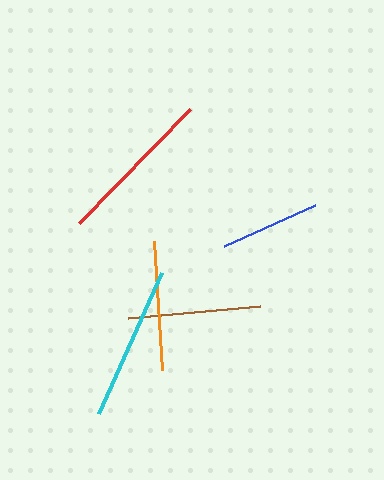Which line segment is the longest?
The red line is the longest at approximately 159 pixels.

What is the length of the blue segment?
The blue segment is approximately 100 pixels long.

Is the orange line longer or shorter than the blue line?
The orange line is longer than the blue line.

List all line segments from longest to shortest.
From longest to shortest: red, cyan, brown, orange, blue.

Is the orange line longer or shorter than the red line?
The red line is longer than the orange line.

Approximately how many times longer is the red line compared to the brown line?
The red line is approximately 1.2 times the length of the brown line.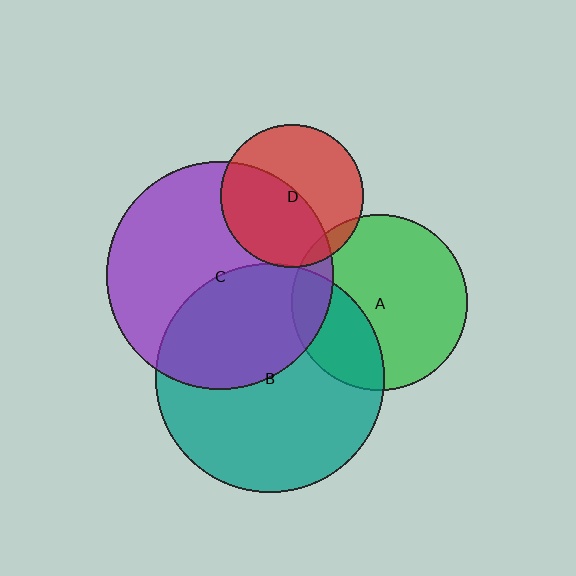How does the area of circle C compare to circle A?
Approximately 1.7 times.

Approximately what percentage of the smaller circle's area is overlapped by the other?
Approximately 15%.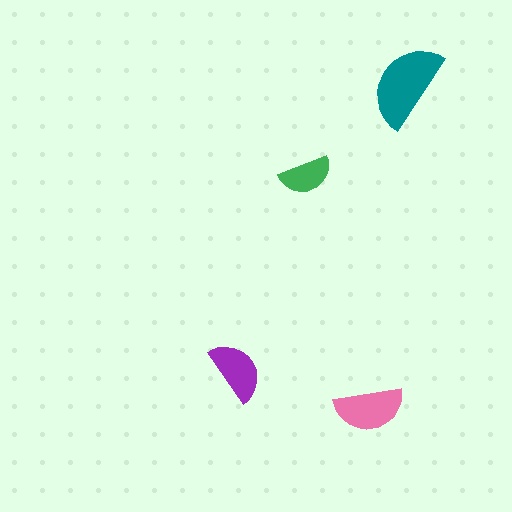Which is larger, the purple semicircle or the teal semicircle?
The teal one.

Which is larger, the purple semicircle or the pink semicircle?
The pink one.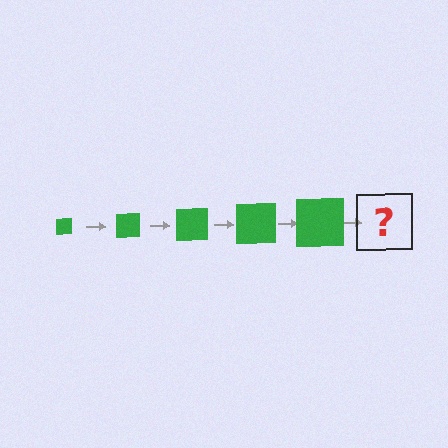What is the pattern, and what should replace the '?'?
The pattern is that the square gets progressively larger each step. The '?' should be a green square, larger than the previous one.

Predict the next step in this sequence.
The next step is a green square, larger than the previous one.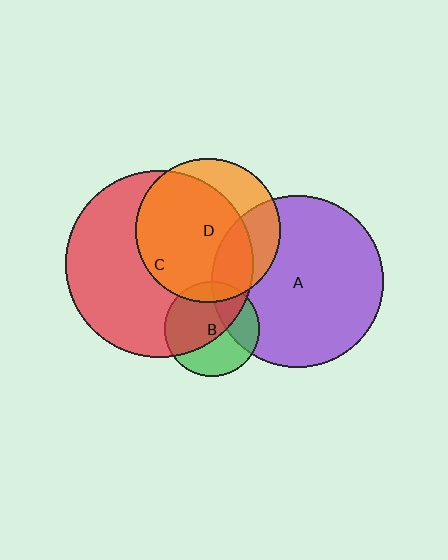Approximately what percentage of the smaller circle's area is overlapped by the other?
Approximately 60%.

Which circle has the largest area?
Circle C (red).